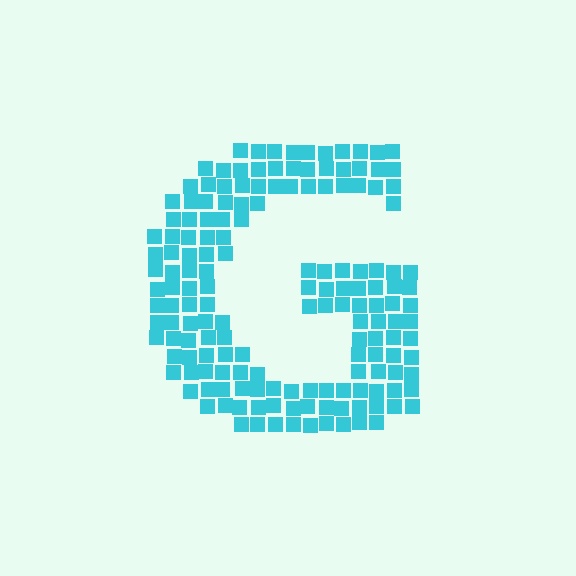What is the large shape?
The large shape is the letter G.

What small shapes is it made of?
It is made of small squares.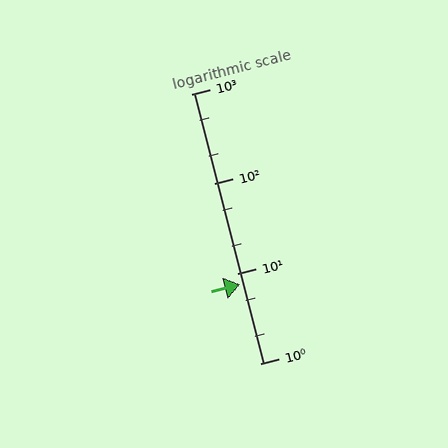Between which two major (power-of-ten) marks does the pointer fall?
The pointer is between 1 and 10.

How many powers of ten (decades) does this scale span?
The scale spans 3 decades, from 1 to 1000.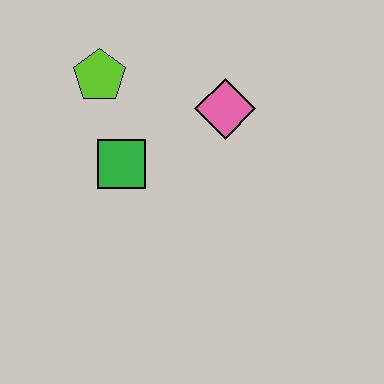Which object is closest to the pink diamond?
The green square is closest to the pink diamond.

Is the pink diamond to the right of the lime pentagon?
Yes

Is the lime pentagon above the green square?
Yes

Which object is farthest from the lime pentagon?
The pink diamond is farthest from the lime pentagon.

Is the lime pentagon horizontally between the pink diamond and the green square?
No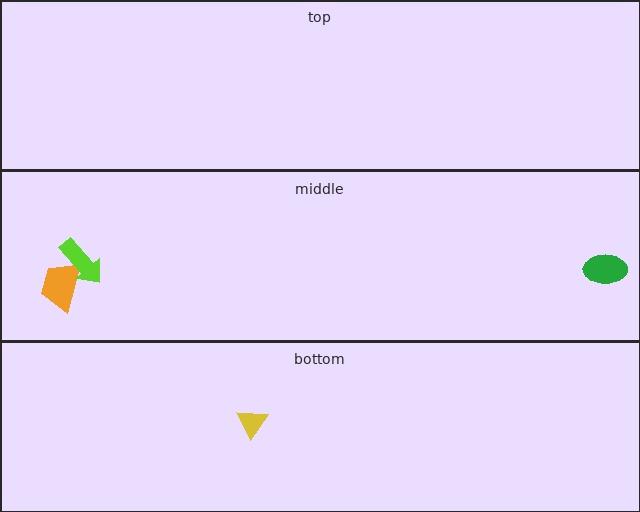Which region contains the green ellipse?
The middle region.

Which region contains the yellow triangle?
The bottom region.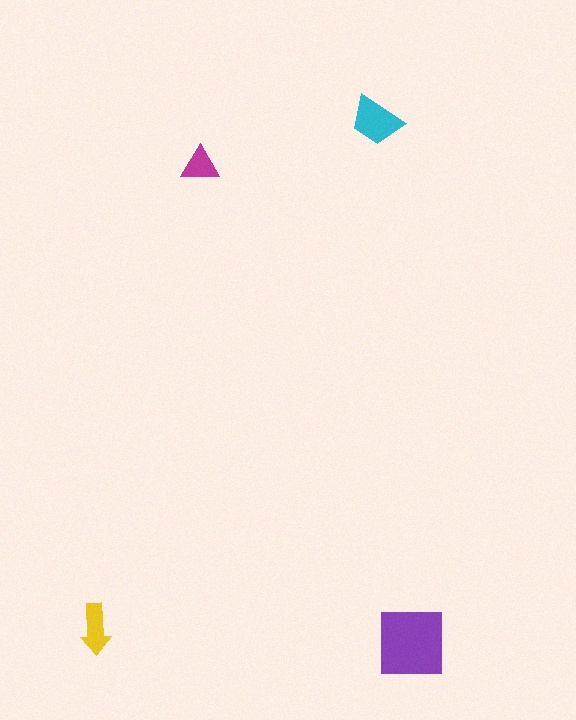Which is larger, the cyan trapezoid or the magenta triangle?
The cyan trapezoid.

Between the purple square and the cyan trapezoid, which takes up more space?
The purple square.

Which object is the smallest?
The magenta triangle.